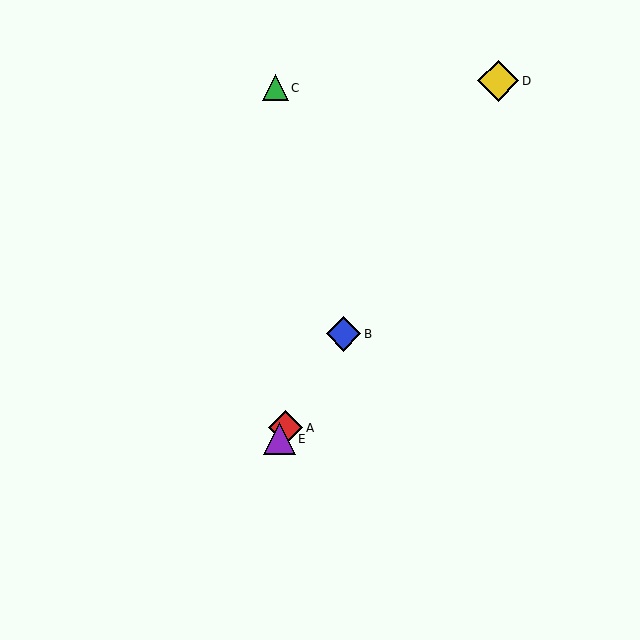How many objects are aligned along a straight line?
4 objects (A, B, D, E) are aligned along a straight line.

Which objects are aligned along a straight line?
Objects A, B, D, E are aligned along a straight line.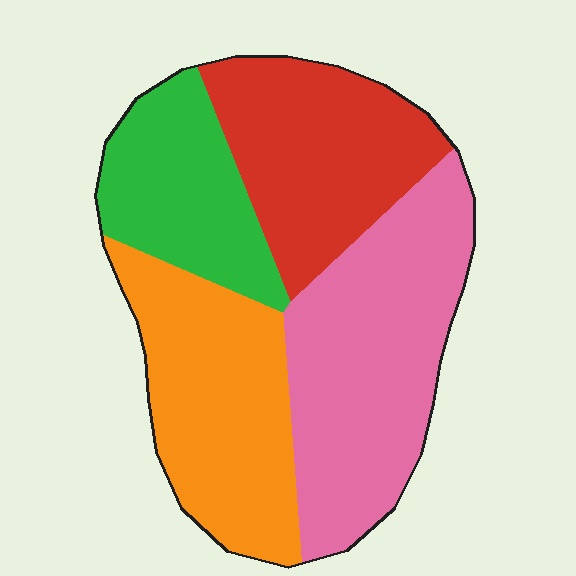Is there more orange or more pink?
Pink.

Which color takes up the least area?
Green, at roughly 20%.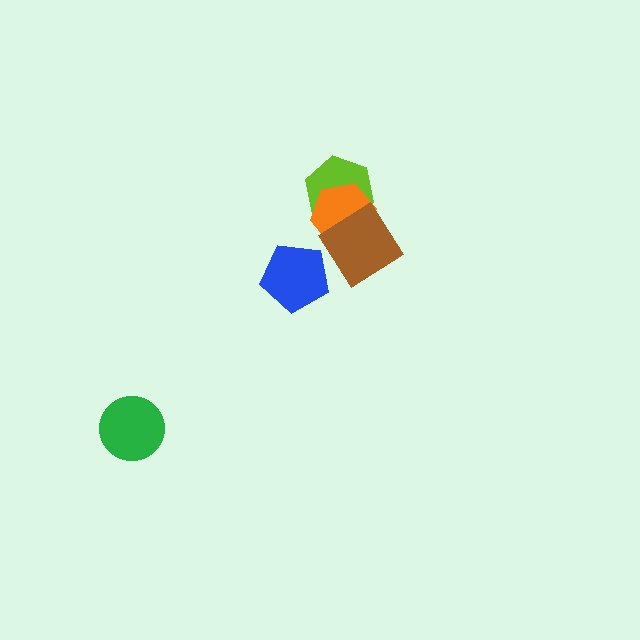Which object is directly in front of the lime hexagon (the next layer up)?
The orange hexagon is directly in front of the lime hexagon.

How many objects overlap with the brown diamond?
2 objects overlap with the brown diamond.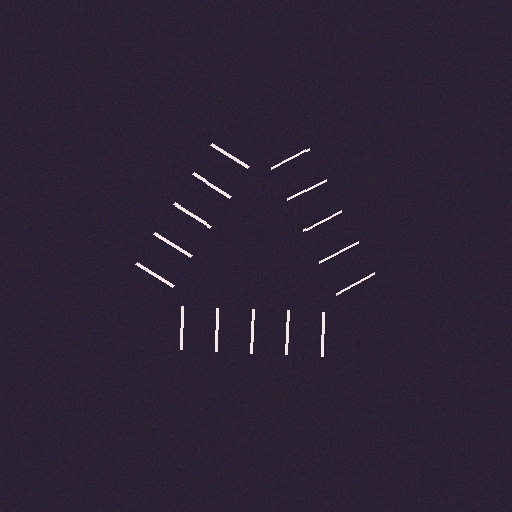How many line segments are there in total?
15 — 5 along each of the 3 edges.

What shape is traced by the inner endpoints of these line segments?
An illusory triangle — the line segments terminate on its edges but no continuous stroke is drawn.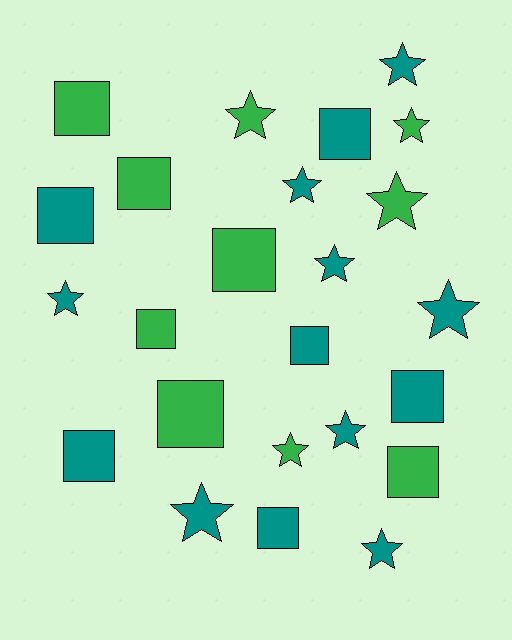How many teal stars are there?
There are 8 teal stars.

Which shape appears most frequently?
Square, with 12 objects.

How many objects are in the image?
There are 24 objects.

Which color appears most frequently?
Teal, with 14 objects.